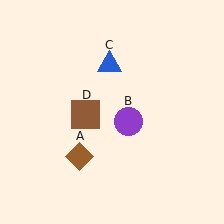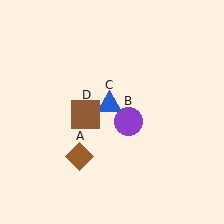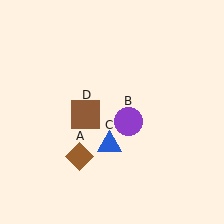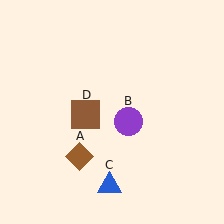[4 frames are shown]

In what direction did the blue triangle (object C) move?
The blue triangle (object C) moved down.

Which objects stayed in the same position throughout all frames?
Brown diamond (object A) and purple circle (object B) and brown square (object D) remained stationary.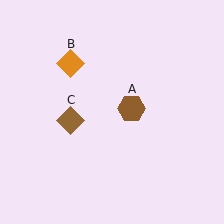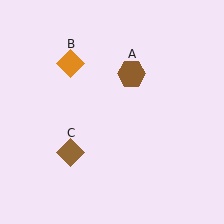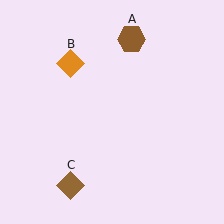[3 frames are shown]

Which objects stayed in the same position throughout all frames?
Orange diamond (object B) remained stationary.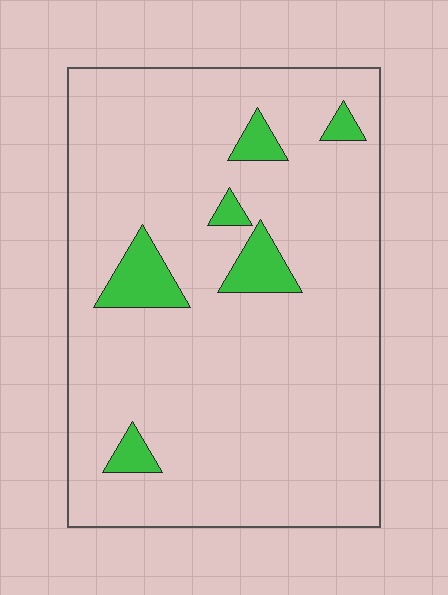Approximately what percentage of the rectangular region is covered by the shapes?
Approximately 10%.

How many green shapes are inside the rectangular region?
6.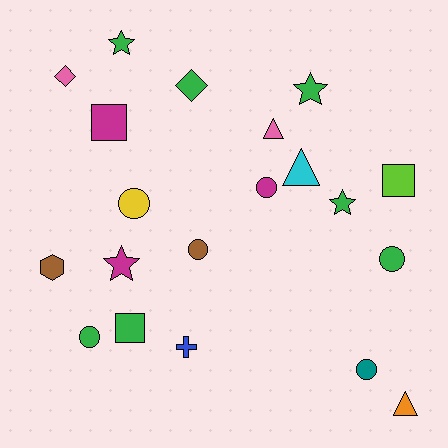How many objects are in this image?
There are 20 objects.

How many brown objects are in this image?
There are 2 brown objects.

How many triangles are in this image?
There are 3 triangles.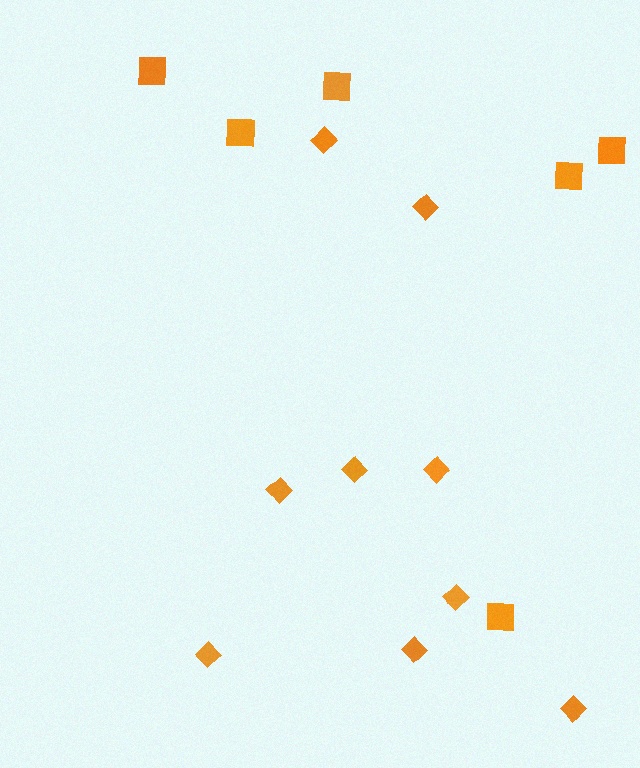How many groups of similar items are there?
There are 2 groups: one group of diamonds (9) and one group of squares (6).